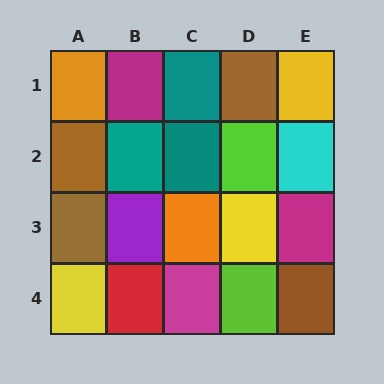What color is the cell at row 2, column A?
Brown.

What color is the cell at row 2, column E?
Cyan.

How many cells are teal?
3 cells are teal.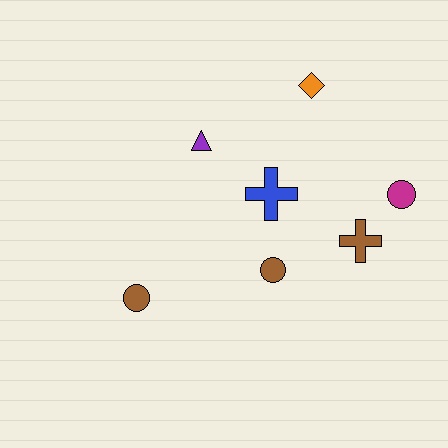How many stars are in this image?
There are no stars.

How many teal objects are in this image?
There are no teal objects.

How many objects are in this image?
There are 7 objects.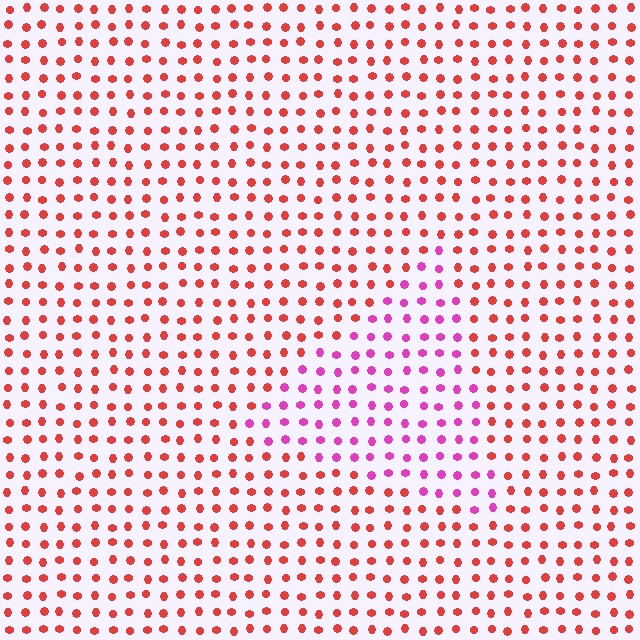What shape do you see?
I see a triangle.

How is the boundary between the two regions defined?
The boundary is defined purely by a slight shift in hue (about 48 degrees). Spacing, size, and orientation are identical on both sides.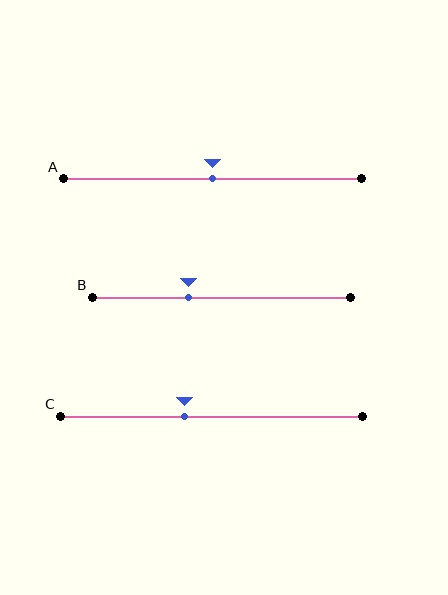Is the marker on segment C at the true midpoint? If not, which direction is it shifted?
No, the marker on segment C is shifted to the left by about 9% of the segment length.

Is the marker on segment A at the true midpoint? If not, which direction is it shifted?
Yes, the marker on segment A is at the true midpoint.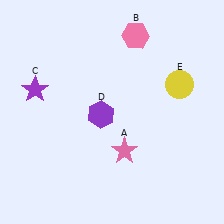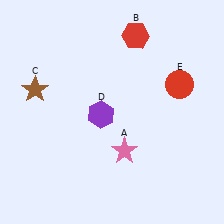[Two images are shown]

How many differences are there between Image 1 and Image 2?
There are 3 differences between the two images.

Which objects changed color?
B changed from pink to red. C changed from purple to brown. E changed from yellow to red.